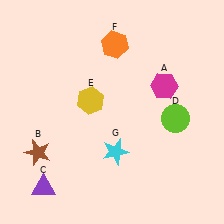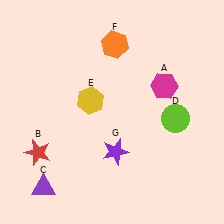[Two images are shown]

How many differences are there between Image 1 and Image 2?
There are 2 differences between the two images.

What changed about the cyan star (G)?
In Image 1, G is cyan. In Image 2, it changed to purple.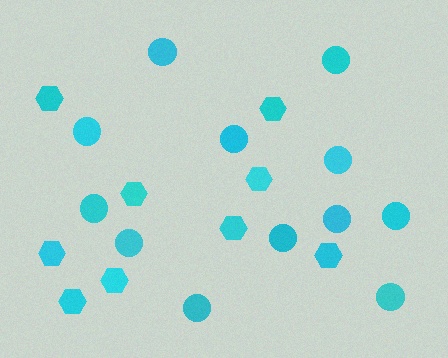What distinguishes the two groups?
There are 2 groups: one group of circles (12) and one group of hexagons (9).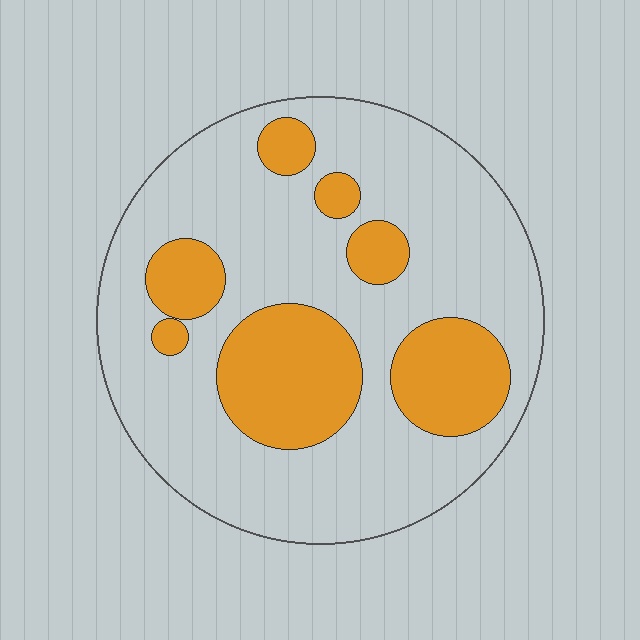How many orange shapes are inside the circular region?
7.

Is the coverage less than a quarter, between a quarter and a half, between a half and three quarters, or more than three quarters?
Between a quarter and a half.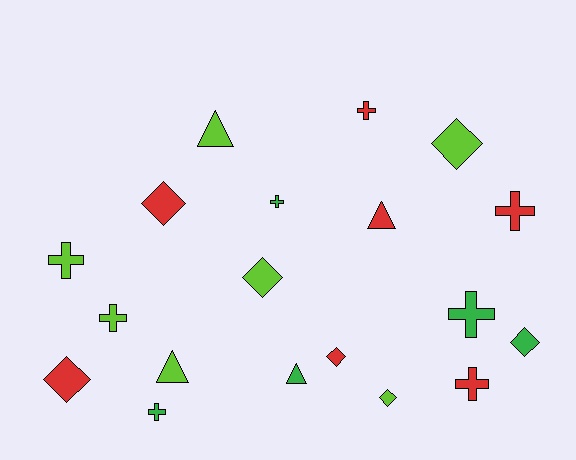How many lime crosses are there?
There are 2 lime crosses.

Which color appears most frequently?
Lime, with 7 objects.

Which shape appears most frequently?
Cross, with 8 objects.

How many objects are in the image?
There are 19 objects.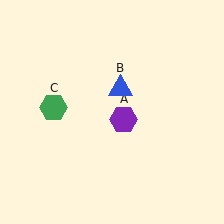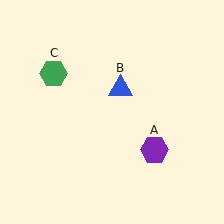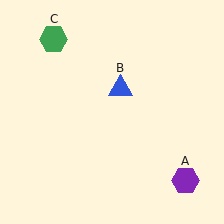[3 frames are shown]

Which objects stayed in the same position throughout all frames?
Blue triangle (object B) remained stationary.